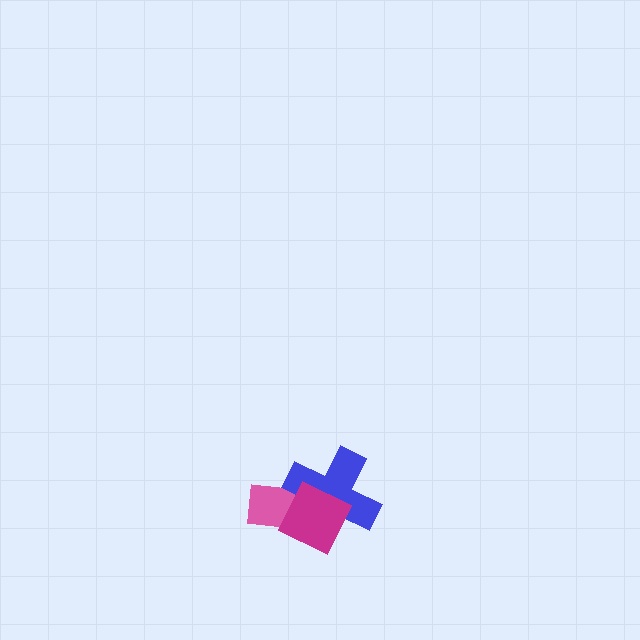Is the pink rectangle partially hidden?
Yes, it is partially covered by another shape.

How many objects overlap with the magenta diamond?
2 objects overlap with the magenta diamond.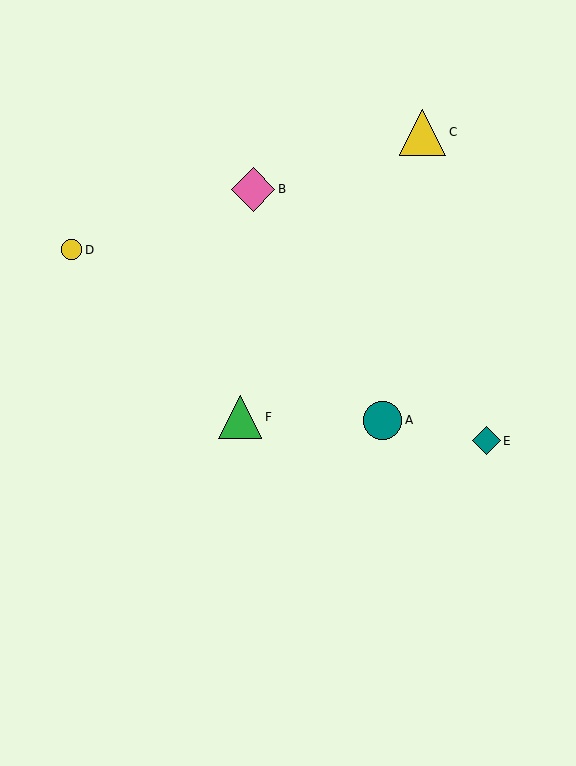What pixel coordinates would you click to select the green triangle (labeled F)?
Click at (240, 417) to select the green triangle F.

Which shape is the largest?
The yellow triangle (labeled C) is the largest.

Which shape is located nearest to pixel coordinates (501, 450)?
The teal diamond (labeled E) at (487, 441) is nearest to that location.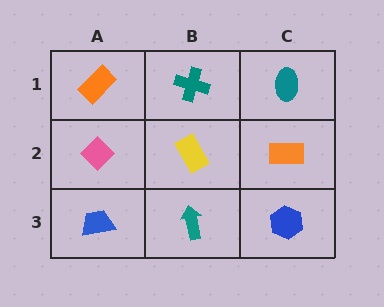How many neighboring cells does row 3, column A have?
2.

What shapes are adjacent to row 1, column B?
A yellow rectangle (row 2, column B), an orange rectangle (row 1, column A), a teal ellipse (row 1, column C).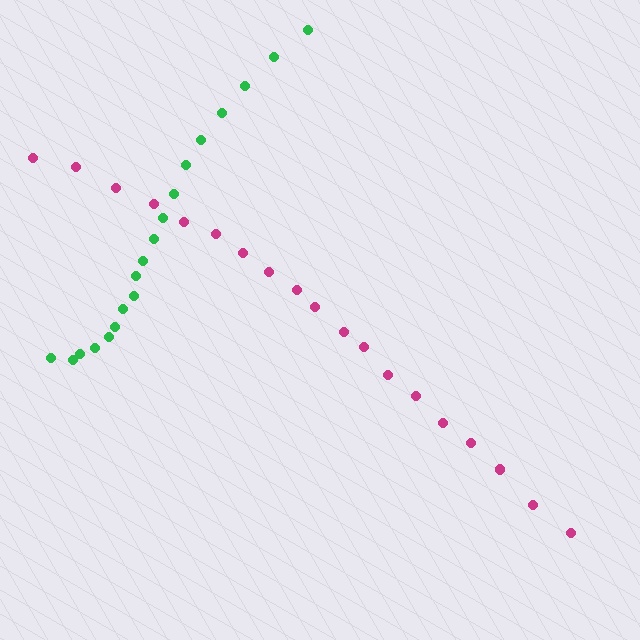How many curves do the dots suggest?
There are 2 distinct paths.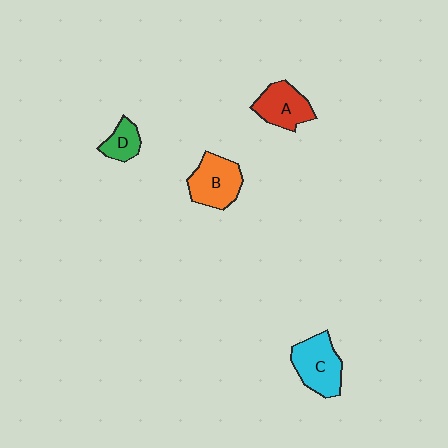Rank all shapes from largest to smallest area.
From largest to smallest: C (cyan), B (orange), A (red), D (green).